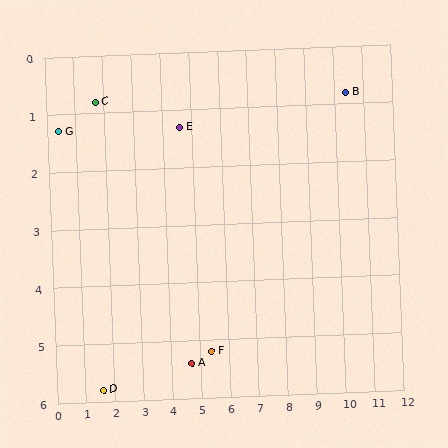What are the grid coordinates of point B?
Point B is at approximately (10.4, 0.8).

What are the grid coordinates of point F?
Point F is at approximately (5.4, 5.2).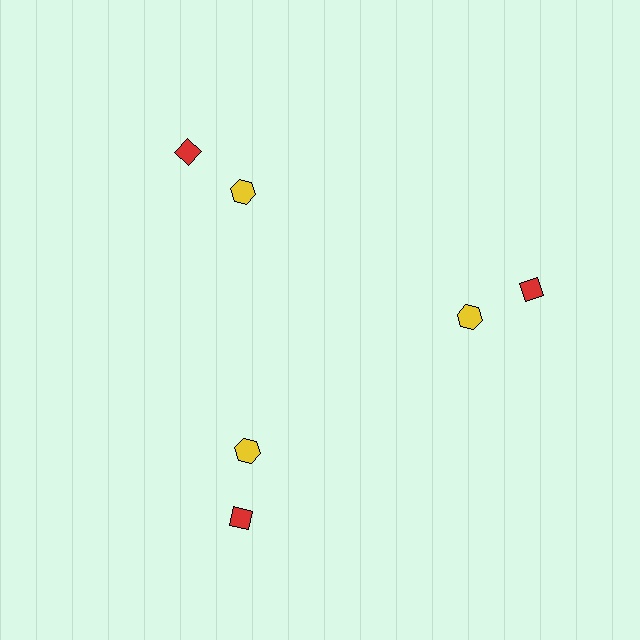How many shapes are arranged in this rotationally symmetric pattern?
There are 6 shapes, arranged in 3 groups of 2.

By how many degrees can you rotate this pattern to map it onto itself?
The pattern maps onto itself every 120 degrees of rotation.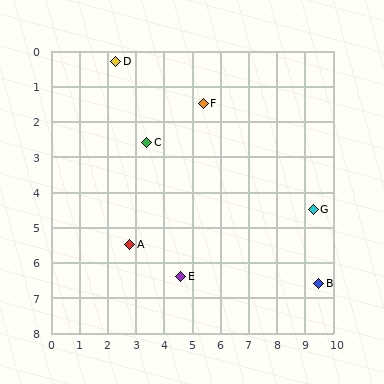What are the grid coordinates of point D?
Point D is at approximately (2.3, 0.3).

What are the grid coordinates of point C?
Point C is at approximately (3.4, 2.6).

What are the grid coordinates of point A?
Point A is at approximately (2.8, 5.5).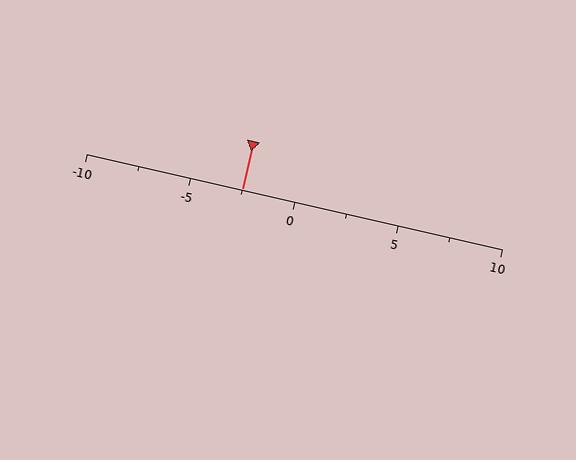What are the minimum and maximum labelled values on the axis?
The axis runs from -10 to 10.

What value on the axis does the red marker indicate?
The marker indicates approximately -2.5.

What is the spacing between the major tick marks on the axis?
The major ticks are spaced 5 apart.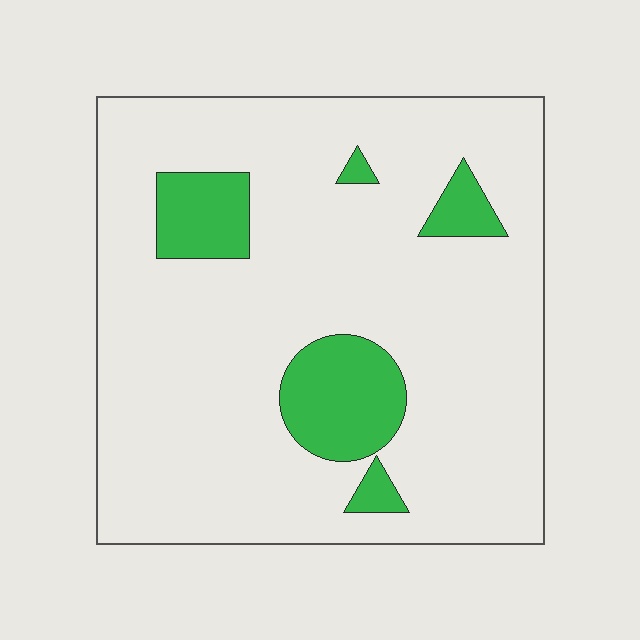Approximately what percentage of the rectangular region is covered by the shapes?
Approximately 15%.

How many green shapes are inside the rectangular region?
5.